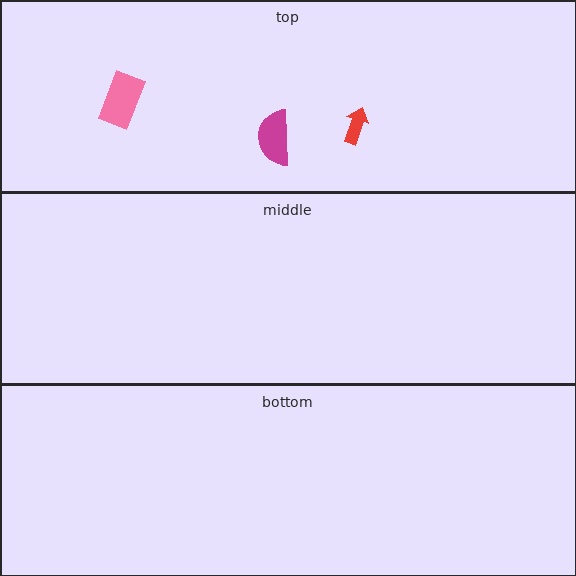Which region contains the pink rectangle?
The top region.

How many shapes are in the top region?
3.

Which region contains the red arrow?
The top region.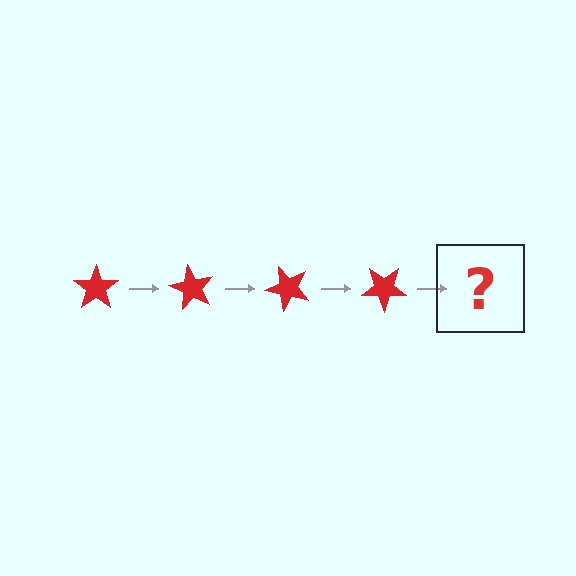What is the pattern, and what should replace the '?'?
The pattern is that the star rotates 60 degrees each step. The '?' should be a red star rotated 240 degrees.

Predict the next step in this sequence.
The next step is a red star rotated 240 degrees.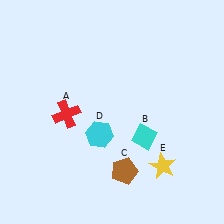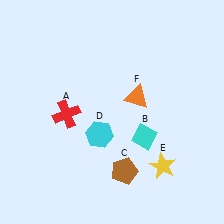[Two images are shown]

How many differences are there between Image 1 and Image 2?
There is 1 difference between the two images.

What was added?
An orange triangle (F) was added in Image 2.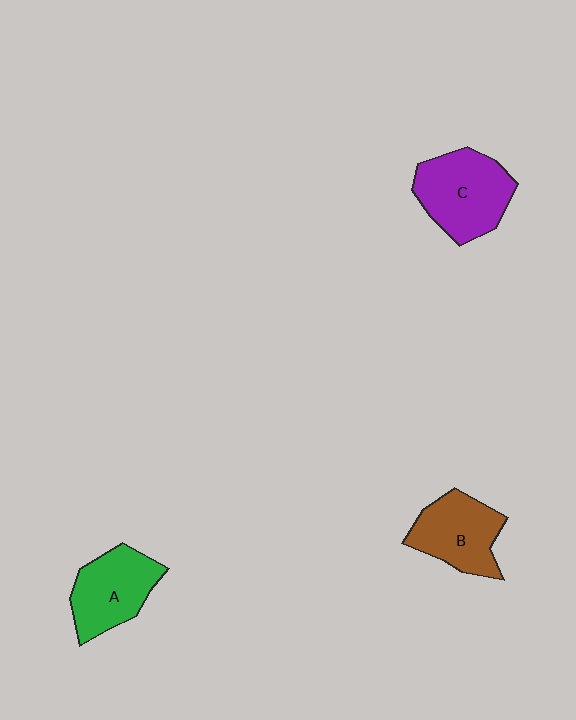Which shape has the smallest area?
Shape B (brown).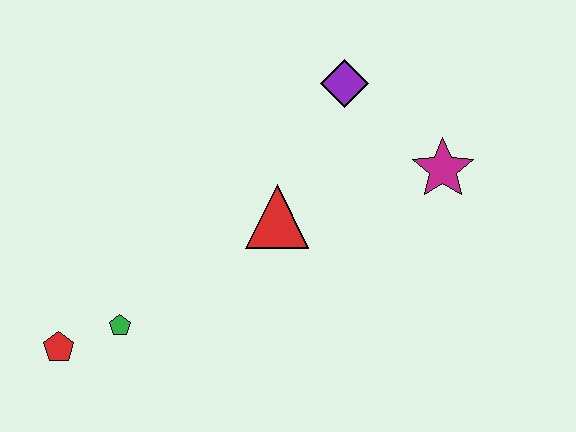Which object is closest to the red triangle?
The purple diamond is closest to the red triangle.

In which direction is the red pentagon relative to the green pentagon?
The red pentagon is to the left of the green pentagon.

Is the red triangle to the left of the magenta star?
Yes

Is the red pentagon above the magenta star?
No